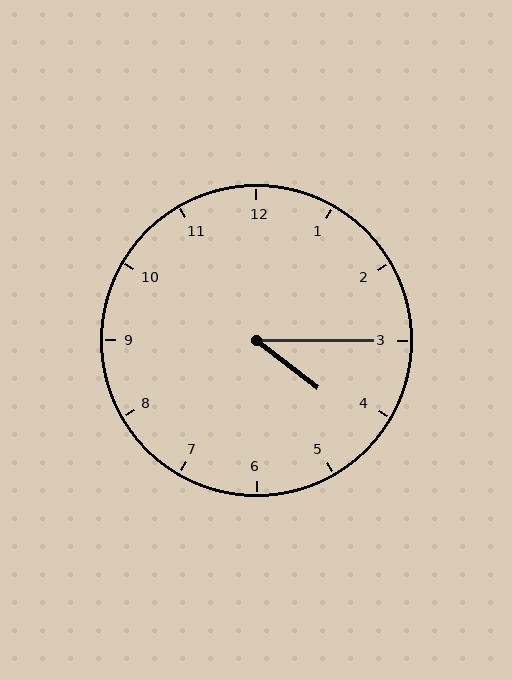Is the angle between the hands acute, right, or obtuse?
It is acute.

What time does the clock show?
4:15.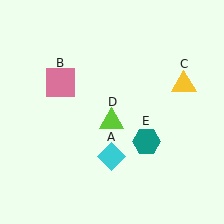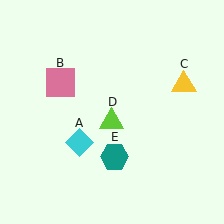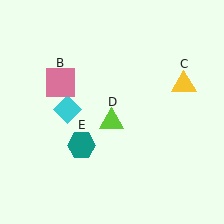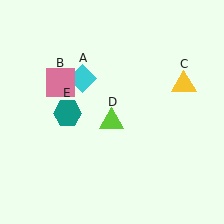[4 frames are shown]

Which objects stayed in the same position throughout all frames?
Pink square (object B) and yellow triangle (object C) and lime triangle (object D) remained stationary.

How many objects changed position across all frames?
2 objects changed position: cyan diamond (object A), teal hexagon (object E).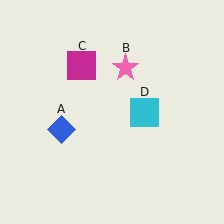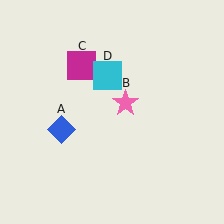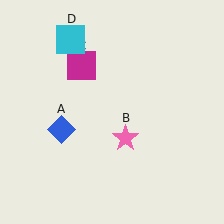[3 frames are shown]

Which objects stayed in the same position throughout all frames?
Blue diamond (object A) and magenta square (object C) remained stationary.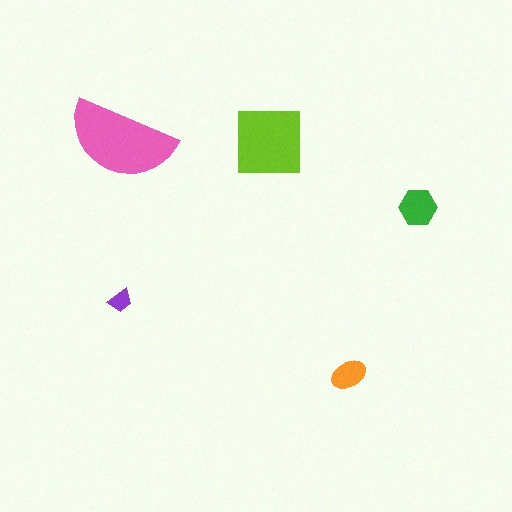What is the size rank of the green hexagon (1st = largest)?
3rd.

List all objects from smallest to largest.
The purple trapezoid, the orange ellipse, the green hexagon, the lime square, the pink semicircle.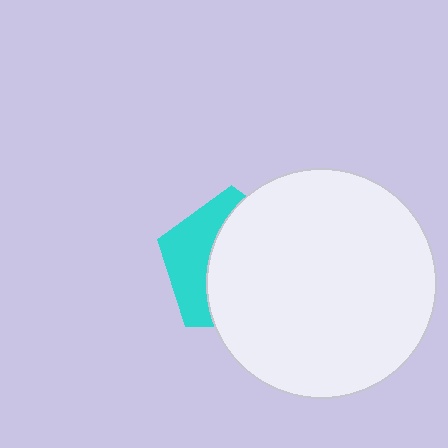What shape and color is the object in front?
The object in front is a white circle.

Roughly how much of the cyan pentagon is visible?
A small part of it is visible (roughly 36%).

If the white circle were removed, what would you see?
You would see the complete cyan pentagon.